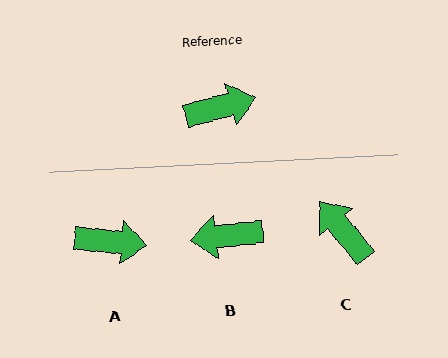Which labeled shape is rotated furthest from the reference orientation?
B, about 171 degrees away.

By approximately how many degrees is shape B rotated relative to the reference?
Approximately 171 degrees counter-clockwise.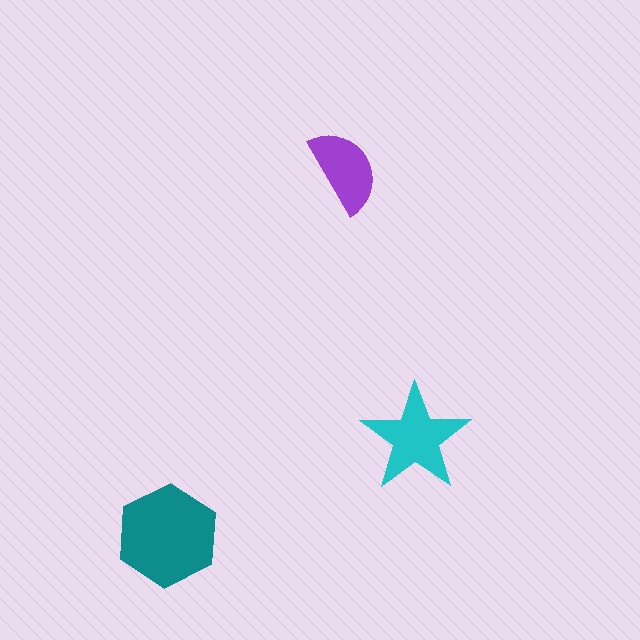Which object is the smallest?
The purple semicircle.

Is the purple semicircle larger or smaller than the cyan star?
Smaller.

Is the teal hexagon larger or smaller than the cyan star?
Larger.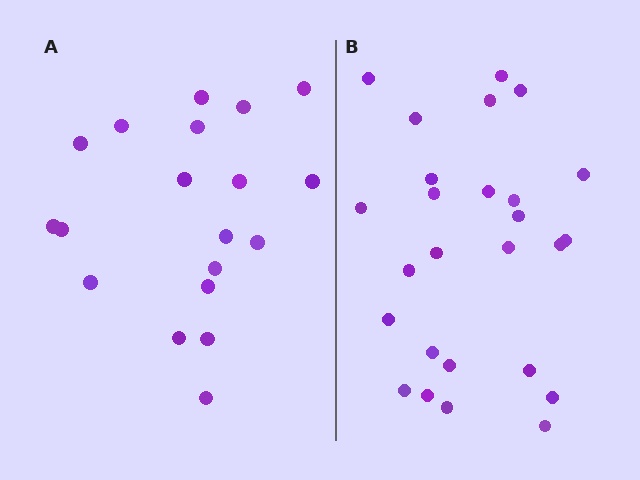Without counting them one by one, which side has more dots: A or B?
Region B (the right region) has more dots.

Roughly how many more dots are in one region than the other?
Region B has roughly 8 or so more dots than region A.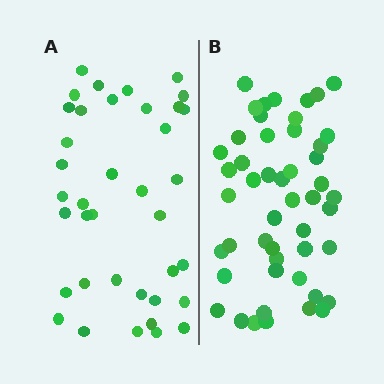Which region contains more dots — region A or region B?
Region B (the right region) has more dots.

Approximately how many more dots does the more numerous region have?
Region B has roughly 12 or so more dots than region A.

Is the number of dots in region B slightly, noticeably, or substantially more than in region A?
Region B has noticeably more, but not dramatically so. The ratio is roughly 1.3 to 1.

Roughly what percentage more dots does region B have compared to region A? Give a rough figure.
About 30% more.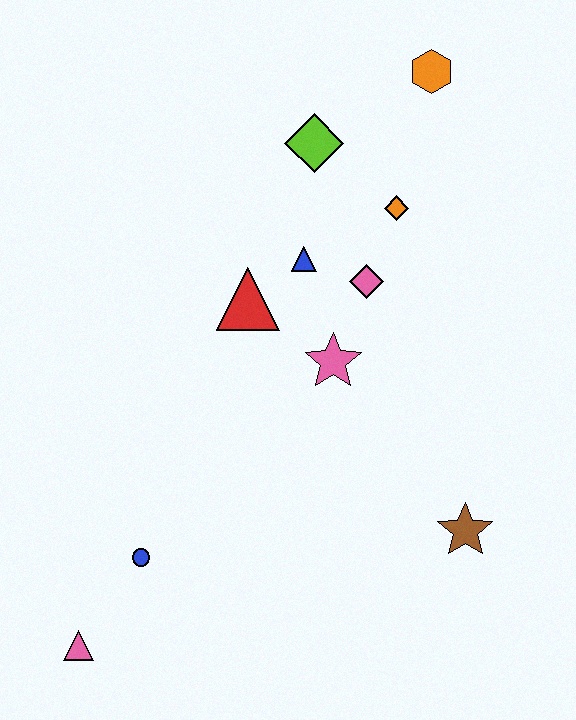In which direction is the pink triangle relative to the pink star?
The pink triangle is below the pink star.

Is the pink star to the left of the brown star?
Yes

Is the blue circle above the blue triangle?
No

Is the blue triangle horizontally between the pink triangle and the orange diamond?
Yes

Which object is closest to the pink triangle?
The blue circle is closest to the pink triangle.